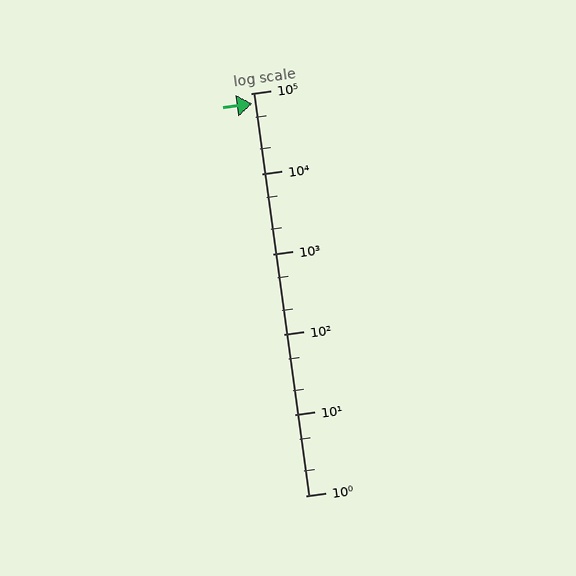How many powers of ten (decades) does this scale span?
The scale spans 5 decades, from 1 to 100000.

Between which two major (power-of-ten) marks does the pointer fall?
The pointer is between 10000 and 100000.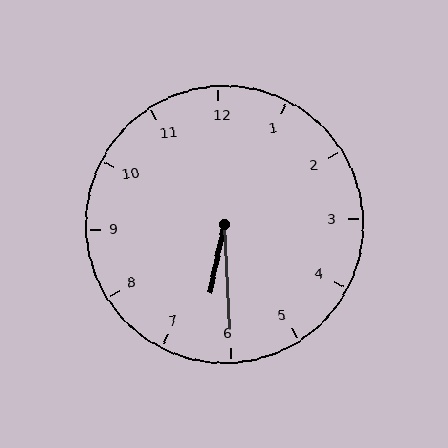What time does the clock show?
6:30.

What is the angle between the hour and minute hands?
Approximately 15 degrees.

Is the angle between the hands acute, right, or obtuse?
It is acute.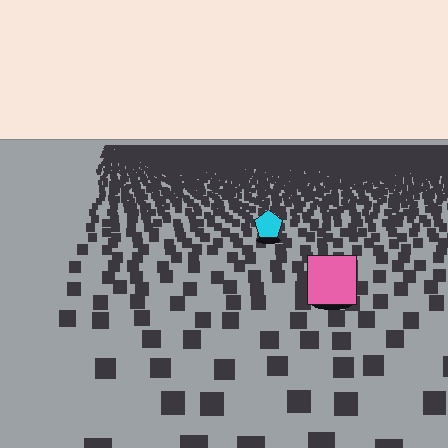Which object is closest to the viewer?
The pink square is closest. The texture marks near it are larger and more spread out.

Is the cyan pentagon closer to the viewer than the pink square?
No. The pink square is closer — you can tell from the texture gradient: the ground texture is coarser near it.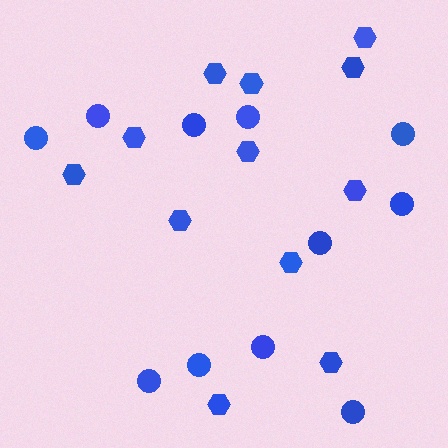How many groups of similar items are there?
There are 2 groups: one group of hexagons (12) and one group of circles (11).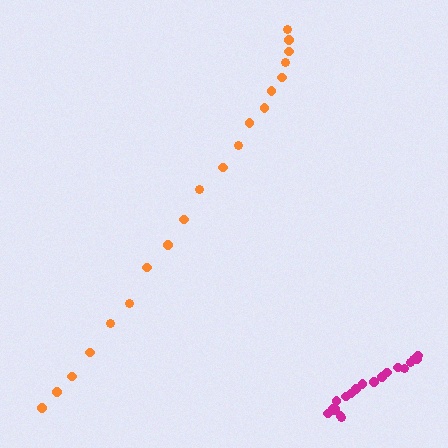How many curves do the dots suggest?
There are 2 distinct paths.